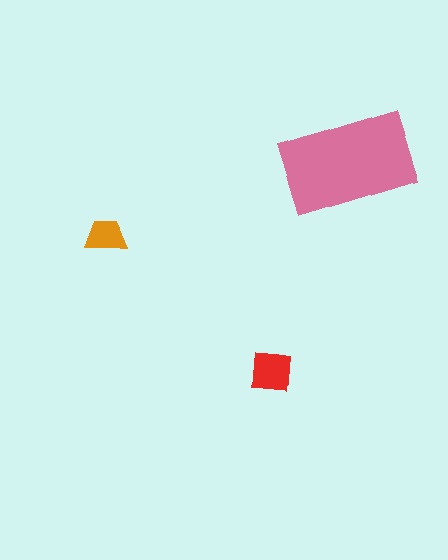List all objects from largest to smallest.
The pink rectangle, the red square, the orange trapezoid.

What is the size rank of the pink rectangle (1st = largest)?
1st.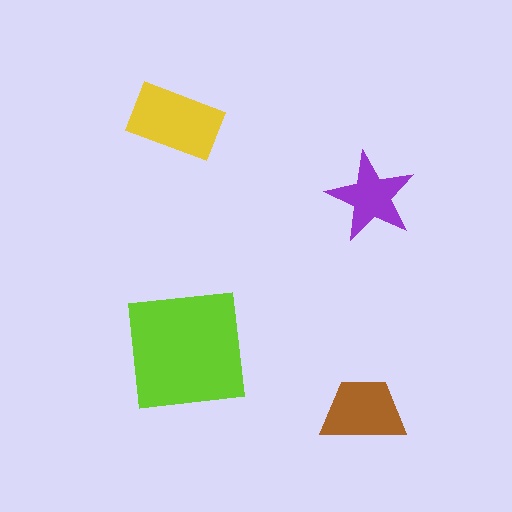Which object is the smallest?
The purple star.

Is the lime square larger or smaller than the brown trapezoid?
Larger.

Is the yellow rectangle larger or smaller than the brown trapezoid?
Larger.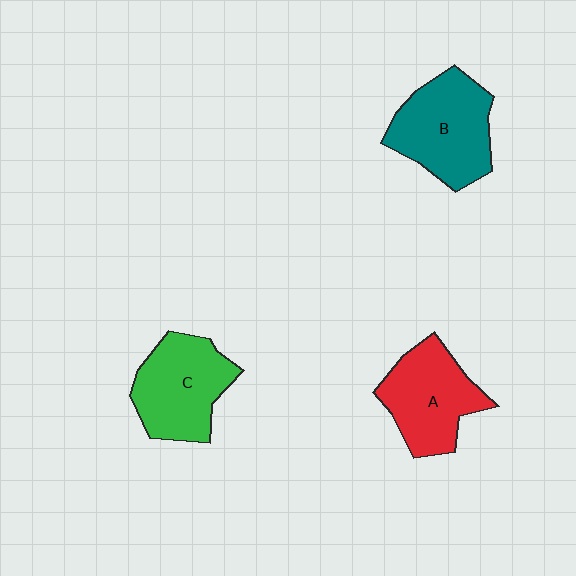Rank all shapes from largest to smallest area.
From largest to smallest: B (teal), C (green), A (red).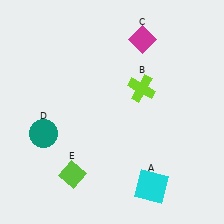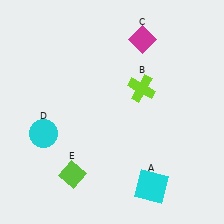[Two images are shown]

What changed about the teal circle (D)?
In Image 1, D is teal. In Image 2, it changed to cyan.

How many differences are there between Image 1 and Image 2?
There is 1 difference between the two images.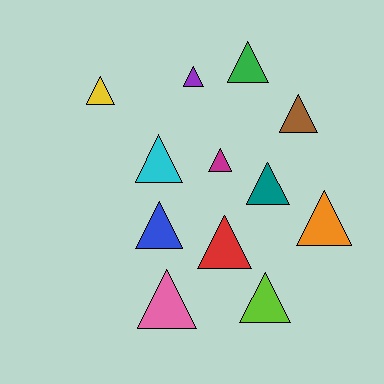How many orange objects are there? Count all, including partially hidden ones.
There is 1 orange object.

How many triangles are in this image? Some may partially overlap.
There are 12 triangles.